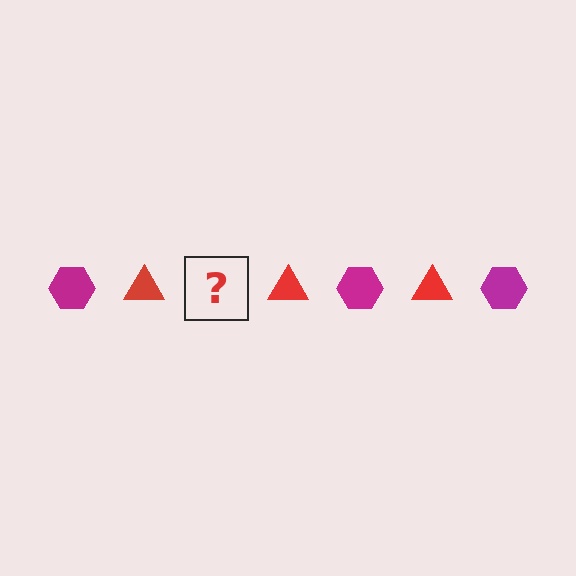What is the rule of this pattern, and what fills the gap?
The rule is that the pattern alternates between magenta hexagon and red triangle. The gap should be filled with a magenta hexagon.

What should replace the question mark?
The question mark should be replaced with a magenta hexagon.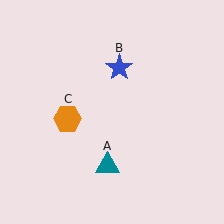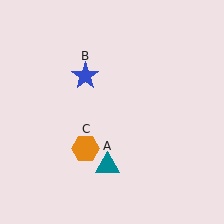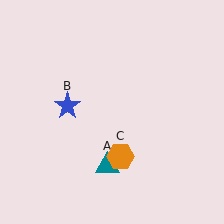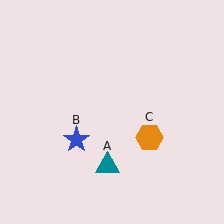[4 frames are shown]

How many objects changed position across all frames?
2 objects changed position: blue star (object B), orange hexagon (object C).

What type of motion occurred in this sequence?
The blue star (object B), orange hexagon (object C) rotated counterclockwise around the center of the scene.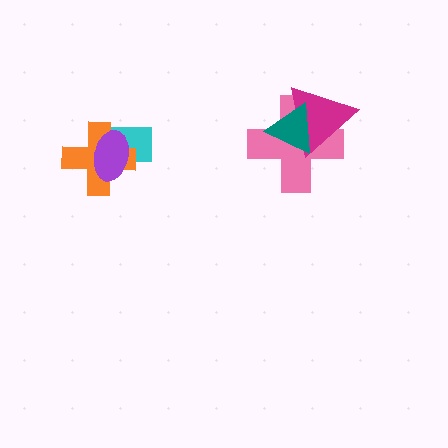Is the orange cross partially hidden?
Yes, it is partially covered by another shape.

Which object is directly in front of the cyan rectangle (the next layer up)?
The orange cross is directly in front of the cyan rectangle.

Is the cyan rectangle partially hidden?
Yes, it is partially covered by another shape.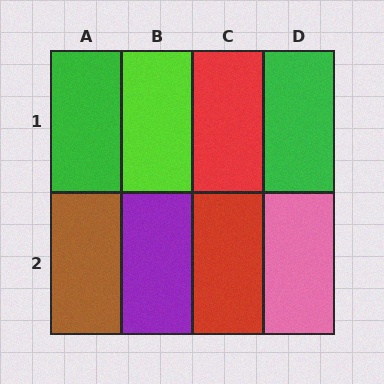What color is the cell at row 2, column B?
Purple.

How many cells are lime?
1 cell is lime.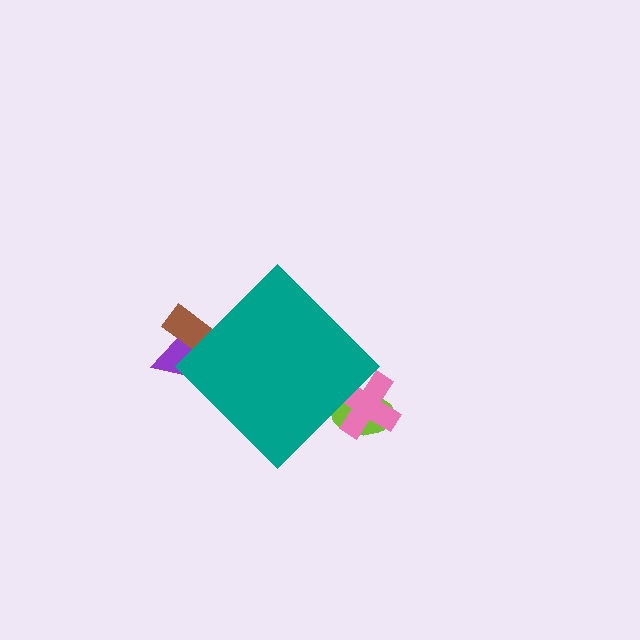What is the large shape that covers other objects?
A teal diamond.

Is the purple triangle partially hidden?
Yes, the purple triangle is partially hidden behind the teal diamond.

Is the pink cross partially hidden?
Yes, the pink cross is partially hidden behind the teal diamond.